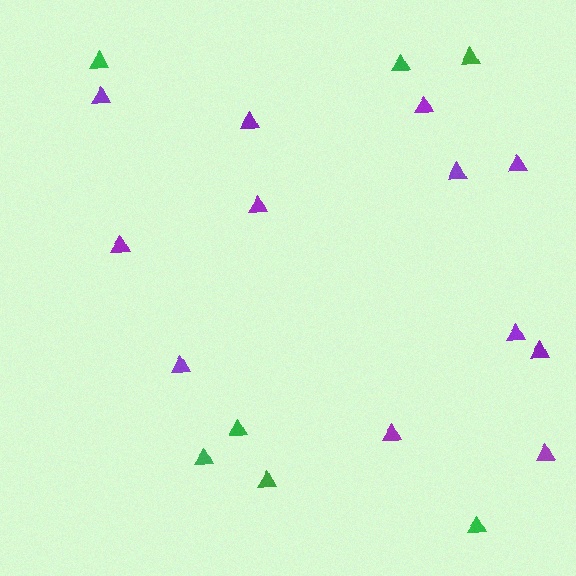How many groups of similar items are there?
There are 2 groups: one group of purple triangles (12) and one group of green triangles (7).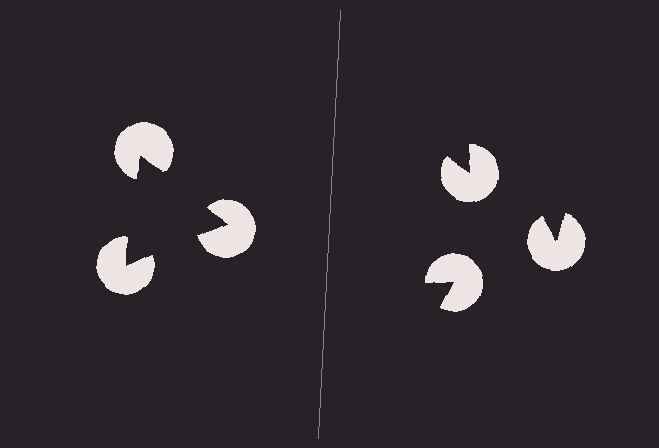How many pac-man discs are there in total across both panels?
6 — 3 on each side.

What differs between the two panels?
The pac-man discs are positioned identically on both sides; only the wedge orientations differ. On the left they align to a triangle; on the right they are misaligned.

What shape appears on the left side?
An illusory triangle.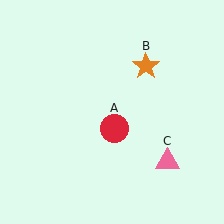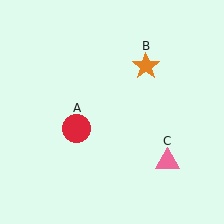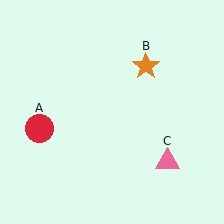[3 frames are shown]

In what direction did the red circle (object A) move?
The red circle (object A) moved left.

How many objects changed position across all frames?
1 object changed position: red circle (object A).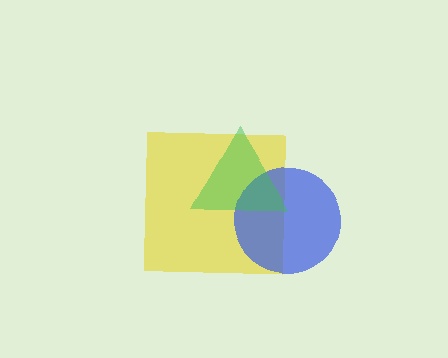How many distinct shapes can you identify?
There are 3 distinct shapes: a yellow square, a blue circle, a green triangle.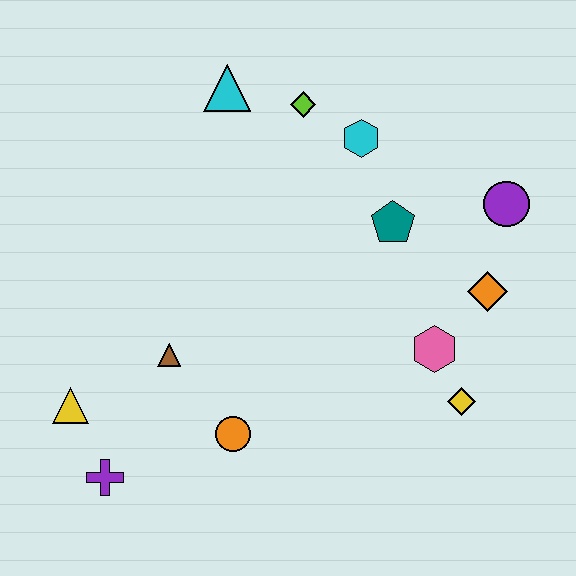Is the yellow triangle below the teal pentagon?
Yes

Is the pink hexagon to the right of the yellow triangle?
Yes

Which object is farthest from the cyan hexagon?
The purple cross is farthest from the cyan hexagon.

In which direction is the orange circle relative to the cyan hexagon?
The orange circle is below the cyan hexagon.